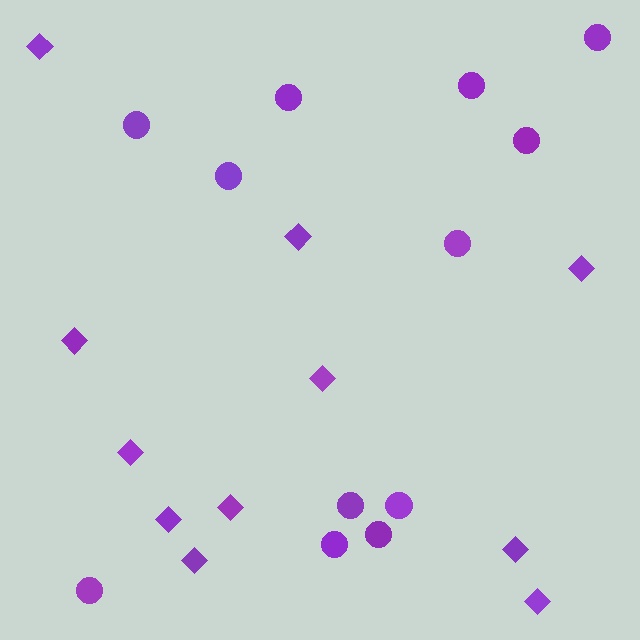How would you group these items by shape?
There are 2 groups: one group of diamonds (11) and one group of circles (12).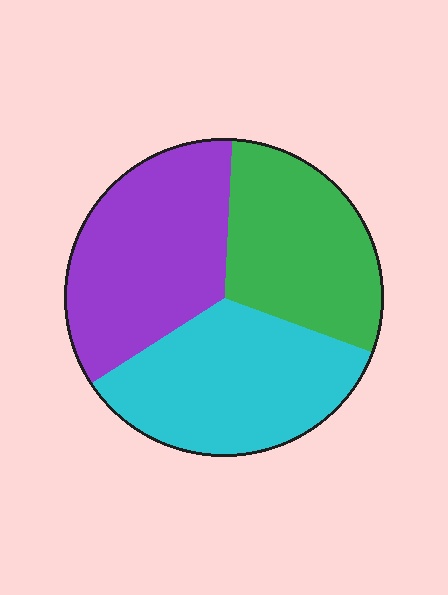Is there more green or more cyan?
Cyan.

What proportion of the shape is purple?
Purple takes up about one third (1/3) of the shape.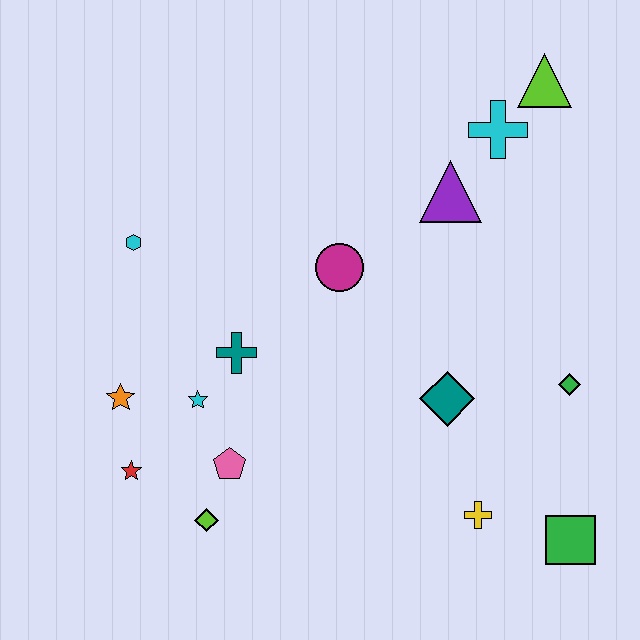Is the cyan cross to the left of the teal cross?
No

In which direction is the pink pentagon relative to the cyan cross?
The pink pentagon is below the cyan cross.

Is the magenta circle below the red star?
No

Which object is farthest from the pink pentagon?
The lime triangle is farthest from the pink pentagon.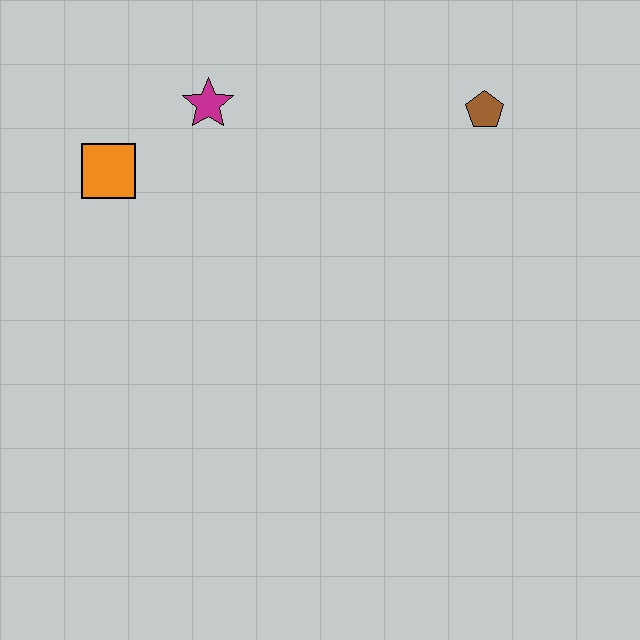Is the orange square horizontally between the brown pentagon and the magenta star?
No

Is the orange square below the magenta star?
Yes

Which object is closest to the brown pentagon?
The magenta star is closest to the brown pentagon.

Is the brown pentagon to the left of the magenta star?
No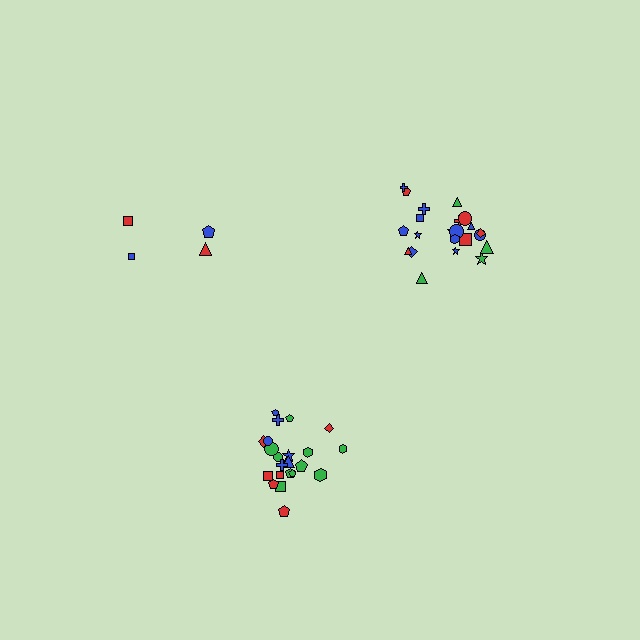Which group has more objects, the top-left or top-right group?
The top-right group.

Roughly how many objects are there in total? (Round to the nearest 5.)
Roughly 50 objects in total.